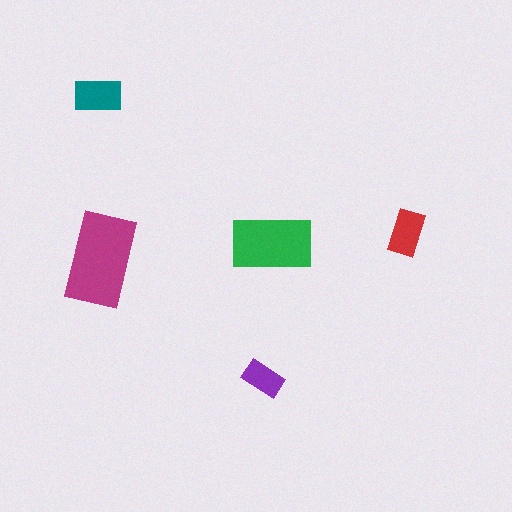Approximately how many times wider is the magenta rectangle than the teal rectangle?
About 2 times wider.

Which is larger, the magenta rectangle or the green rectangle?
The magenta one.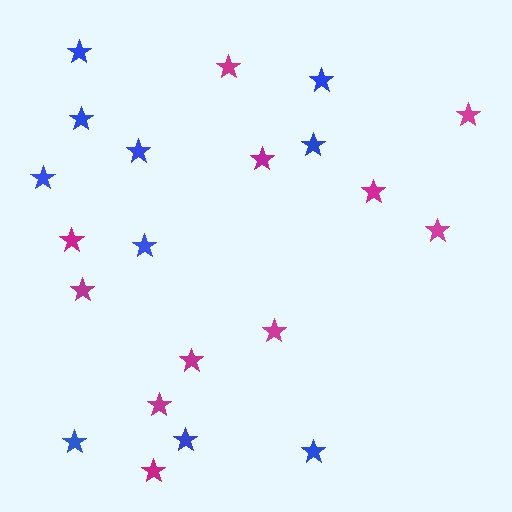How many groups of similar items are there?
There are 2 groups: one group of blue stars (10) and one group of magenta stars (11).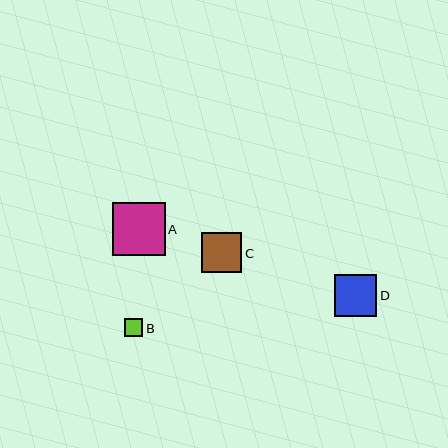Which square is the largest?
Square A is the largest with a size of approximately 53 pixels.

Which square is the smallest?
Square B is the smallest with a size of approximately 18 pixels.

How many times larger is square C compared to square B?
Square C is approximately 2.2 times the size of square B.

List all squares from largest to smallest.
From largest to smallest: A, D, C, B.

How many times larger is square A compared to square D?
Square A is approximately 1.3 times the size of square D.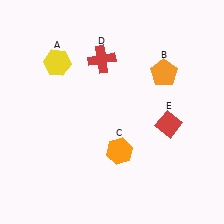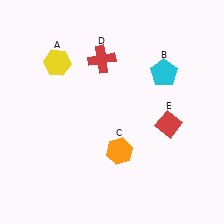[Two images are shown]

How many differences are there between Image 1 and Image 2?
There is 1 difference between the two images.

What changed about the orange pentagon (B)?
In Image 1, B is orange. In Image 2, it changed to cyan.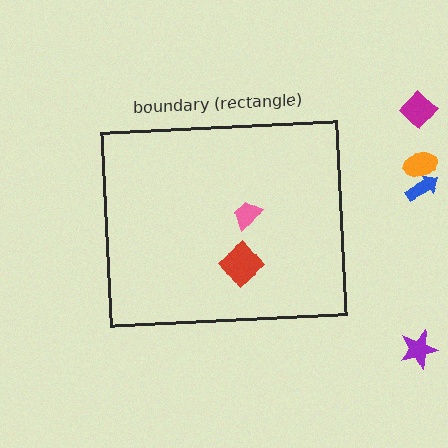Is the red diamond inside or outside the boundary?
Inside.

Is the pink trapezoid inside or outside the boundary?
Inside.